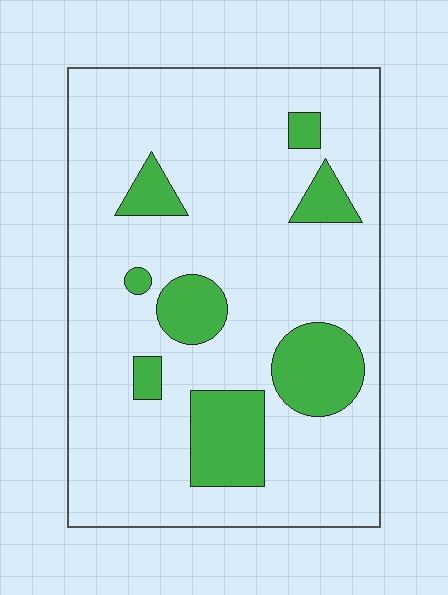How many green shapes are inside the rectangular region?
8.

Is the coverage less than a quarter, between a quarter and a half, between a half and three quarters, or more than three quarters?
Less than a quarter.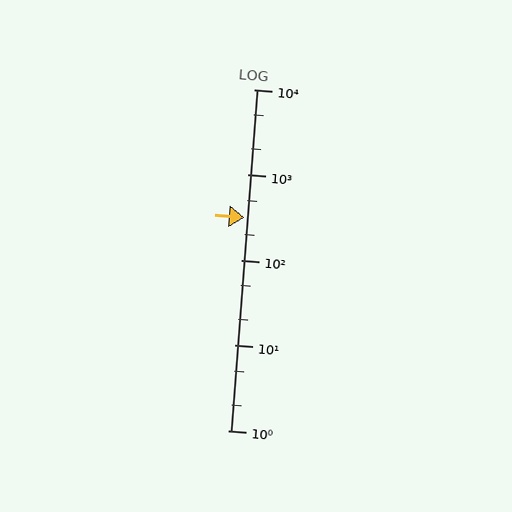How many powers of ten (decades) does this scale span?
The scale spans 4 decades, from 1 to 10000.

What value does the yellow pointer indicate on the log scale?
The pointer indicates approximately 310.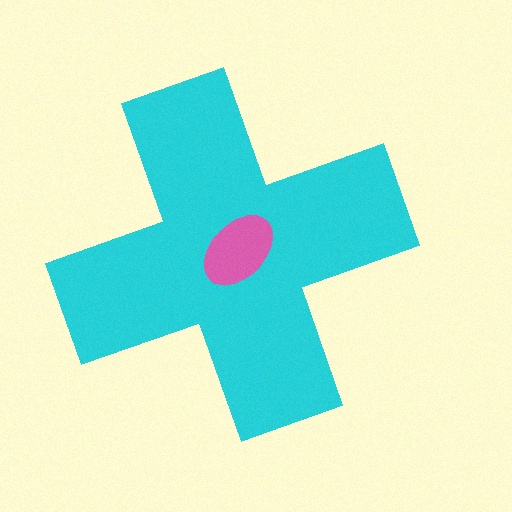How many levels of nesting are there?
2.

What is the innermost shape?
The pink ellipse.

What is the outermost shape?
The cyan cross.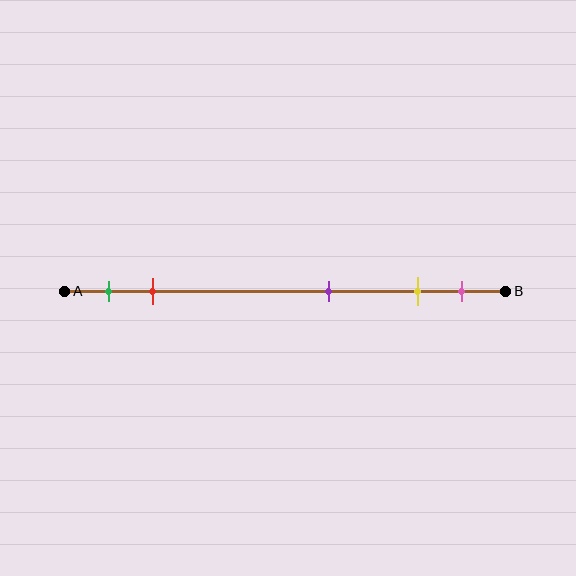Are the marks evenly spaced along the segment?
No, the marks are not evenly spaced.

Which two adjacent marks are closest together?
The yellow and pink marks are the closest adjacent pair.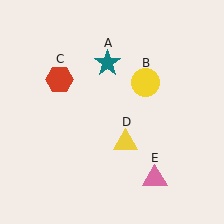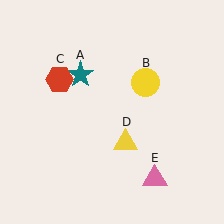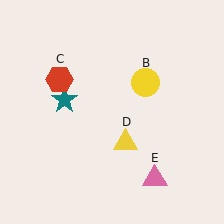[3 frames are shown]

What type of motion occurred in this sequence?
The teal star (object A) rotated counterclockwise around the center of the scene.